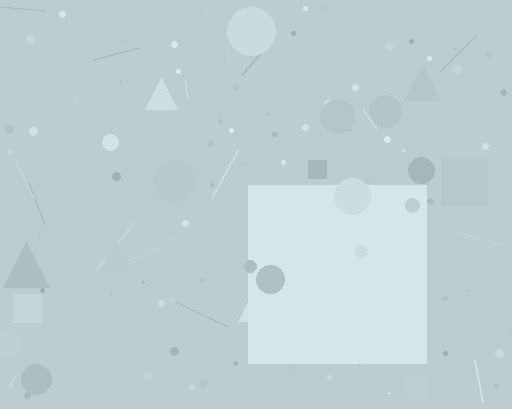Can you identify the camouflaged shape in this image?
The camouflaged shape is a square.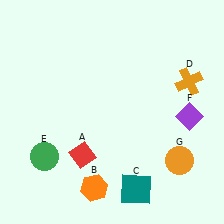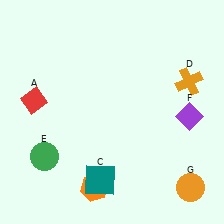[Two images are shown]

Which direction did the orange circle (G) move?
The orange circle (G) moved down.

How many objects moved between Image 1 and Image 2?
3 objects moved between the two images.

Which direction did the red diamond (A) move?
The red diamond (A) moved up.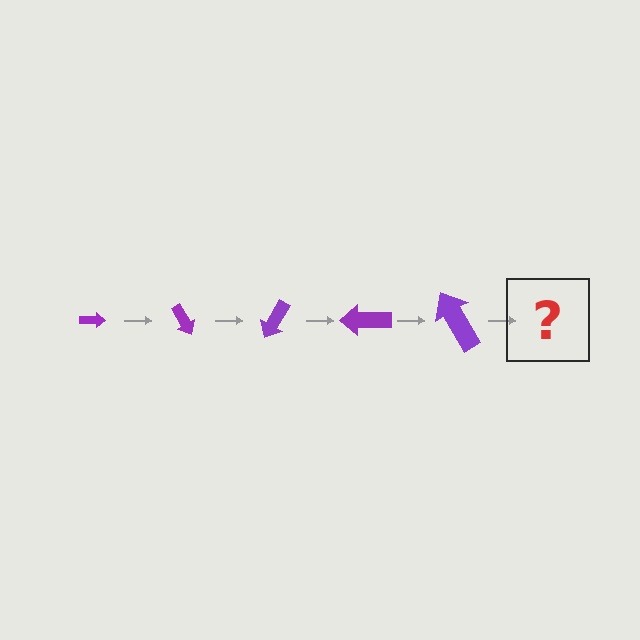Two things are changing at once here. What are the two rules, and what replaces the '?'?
The two rules are that the arrow grows larger each step and it rotates 60 degrees each step. The '?' should be an arrow, larger than the previous one and rotated 300 degrees from the start.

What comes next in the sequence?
The next element should be an arrow, larger than the previous one and rotated 300 degrees from the start.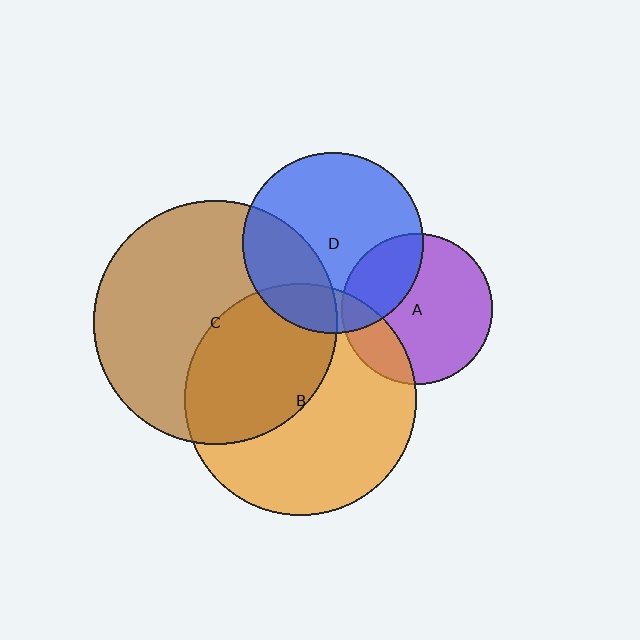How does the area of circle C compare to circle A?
Approximately 2.6 times.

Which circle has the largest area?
Circle C (brown).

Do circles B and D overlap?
Yes.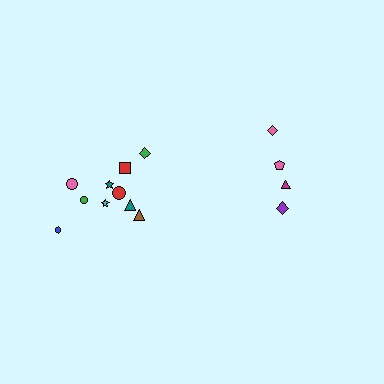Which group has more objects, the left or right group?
The left group.